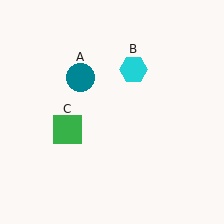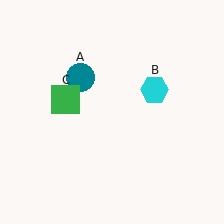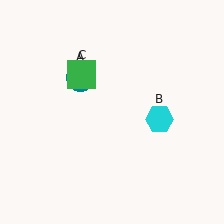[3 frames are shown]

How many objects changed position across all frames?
2 objects changed position: cyan hexagon (object B), green square (object C).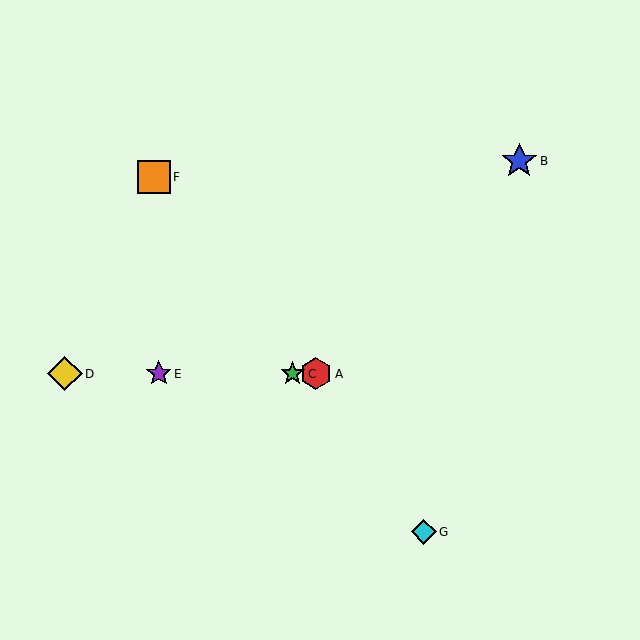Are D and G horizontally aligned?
No, D is at y≈374 and G is at y≈532.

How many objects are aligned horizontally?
4 objects (A, C, D, E) are aligned horizontally.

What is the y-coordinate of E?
Object E is at y≈374.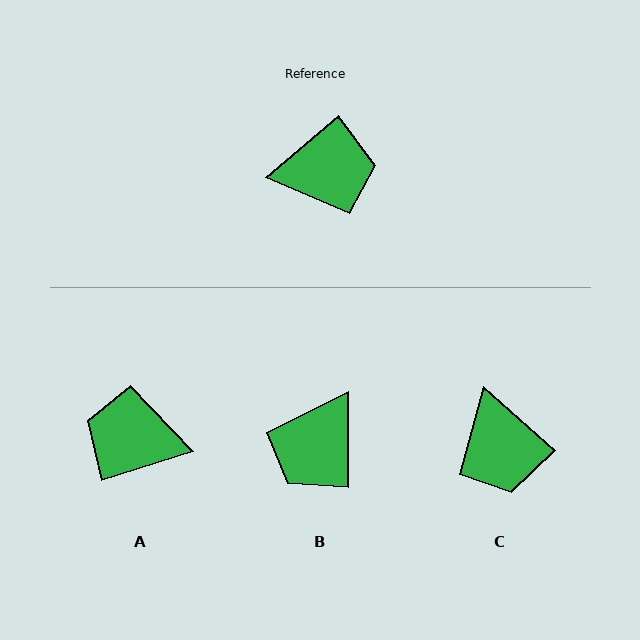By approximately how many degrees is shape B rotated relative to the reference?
Approximately 130 degrees clockwise.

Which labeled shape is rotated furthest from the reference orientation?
A, about 157 degrees away.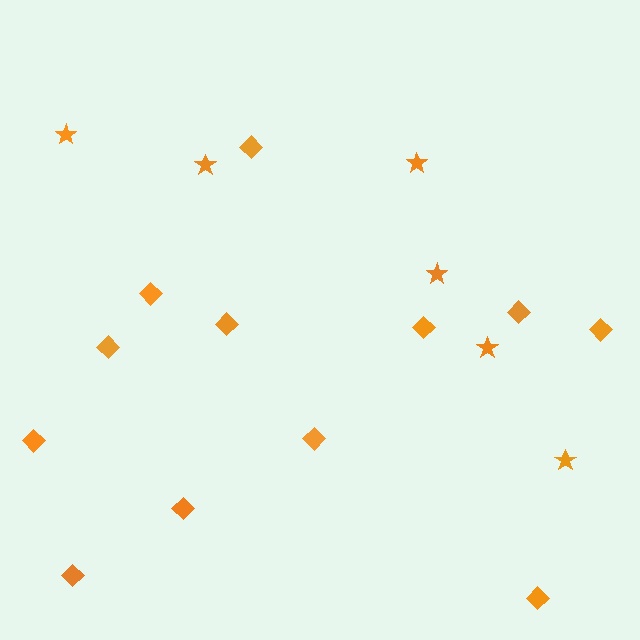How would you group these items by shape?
There are 2 groups: one group of stars (6) and one group of diamonds (12).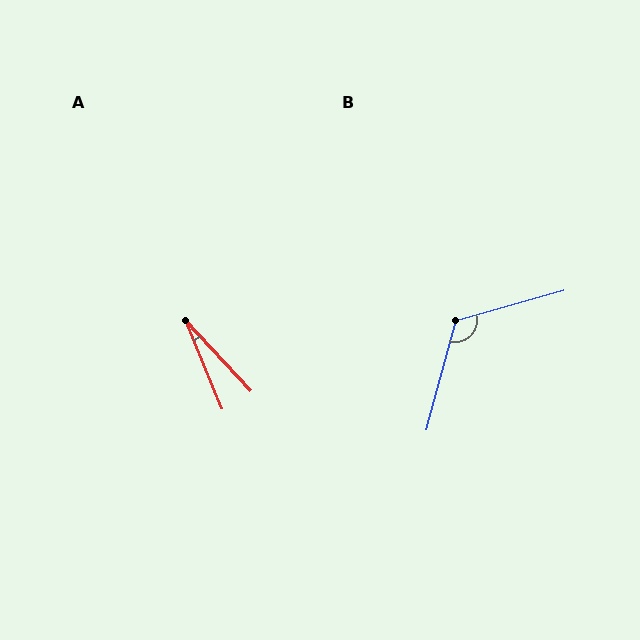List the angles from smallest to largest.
A (20°), B (121°).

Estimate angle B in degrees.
Approximately 121 degrees.